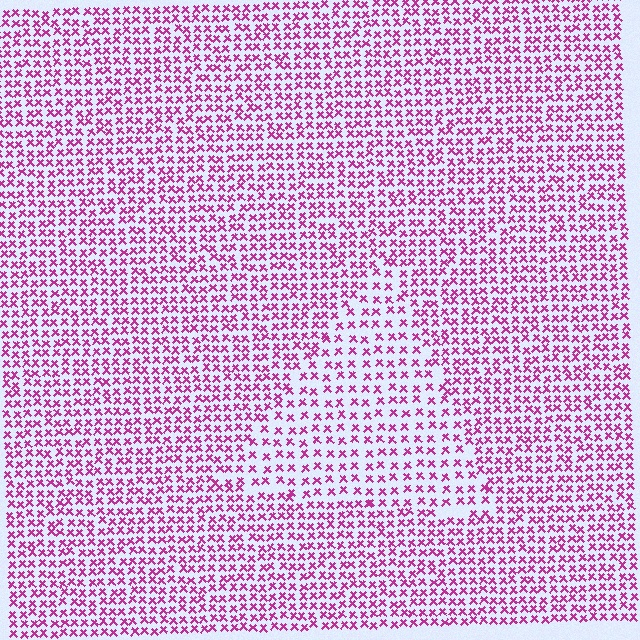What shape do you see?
I see a triangle.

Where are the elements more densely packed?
The elements are more densely packed outside the triangle boundary.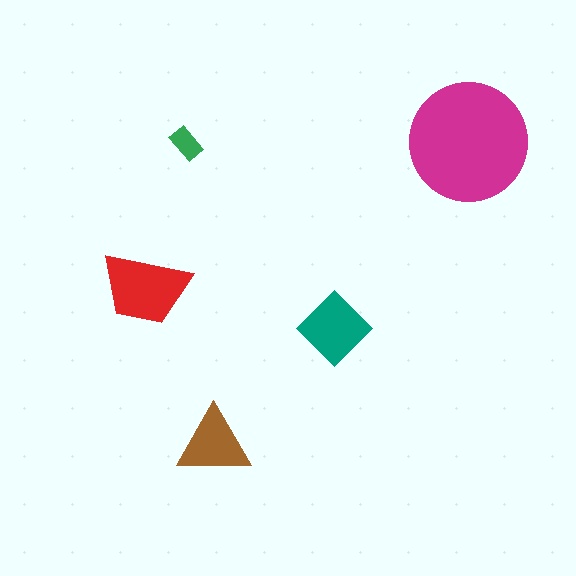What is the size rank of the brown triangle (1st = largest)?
4th.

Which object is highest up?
The magenta circle is topmost.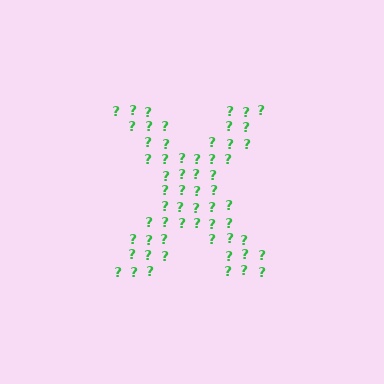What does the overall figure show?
The overall figure shows the letter X.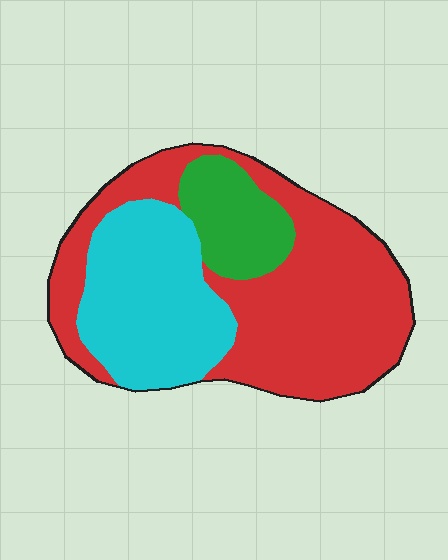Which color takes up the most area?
Red, at roughly 55%.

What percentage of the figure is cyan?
Cyan covers about 30% of the figure.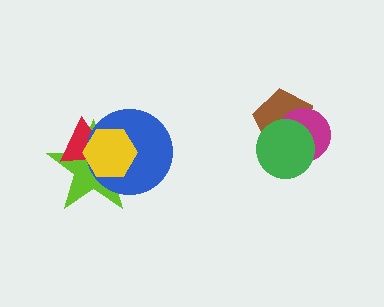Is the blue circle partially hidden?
Yes, it is partially covered by another shape.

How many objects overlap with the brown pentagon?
2 objects overlap with the brown pentagon.